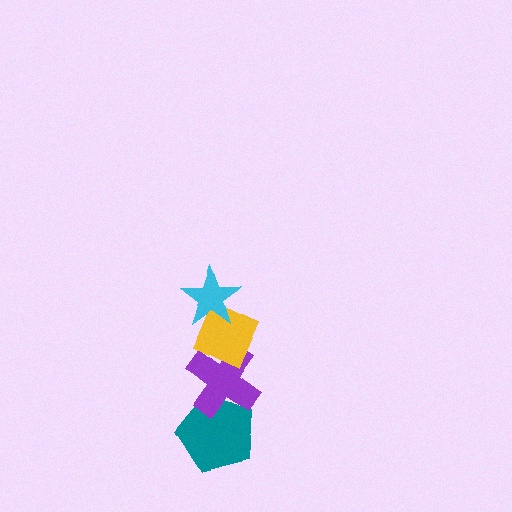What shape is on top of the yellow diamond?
The cyan star is on top of the yellow diamond.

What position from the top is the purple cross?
The purple cross is 3rd from the top.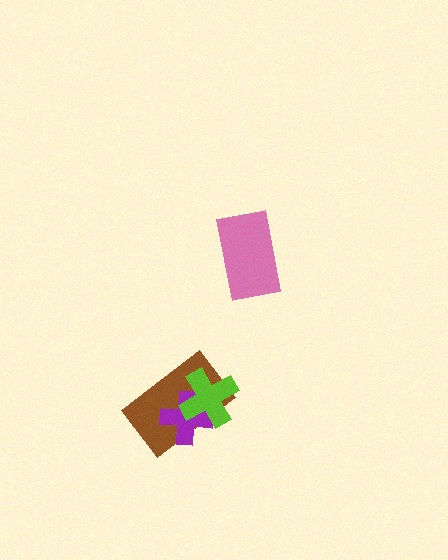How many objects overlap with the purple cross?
2 objects overlap with the purple cross.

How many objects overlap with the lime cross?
2 objects overlap with the lime cross.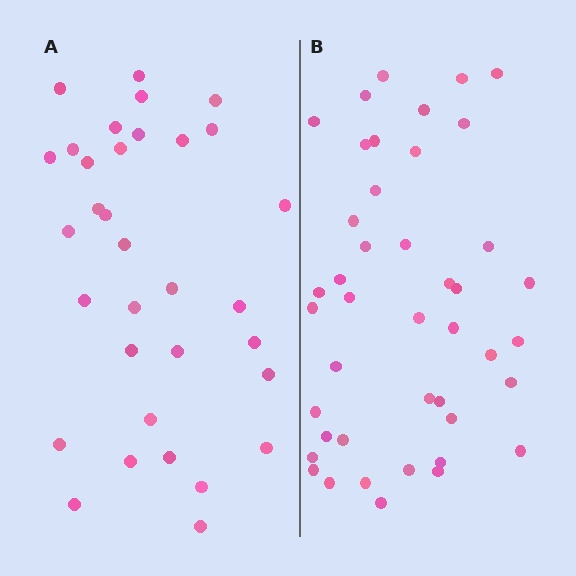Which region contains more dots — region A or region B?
Region B (the right region) has more dots.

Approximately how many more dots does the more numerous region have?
Region B has roughly 10 or so more dots than region A.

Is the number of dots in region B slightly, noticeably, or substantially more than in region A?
Region B has noticeably more, but not dramatically so. The ratio is roughly 1.3 to 1.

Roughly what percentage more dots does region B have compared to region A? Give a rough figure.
About 30% more.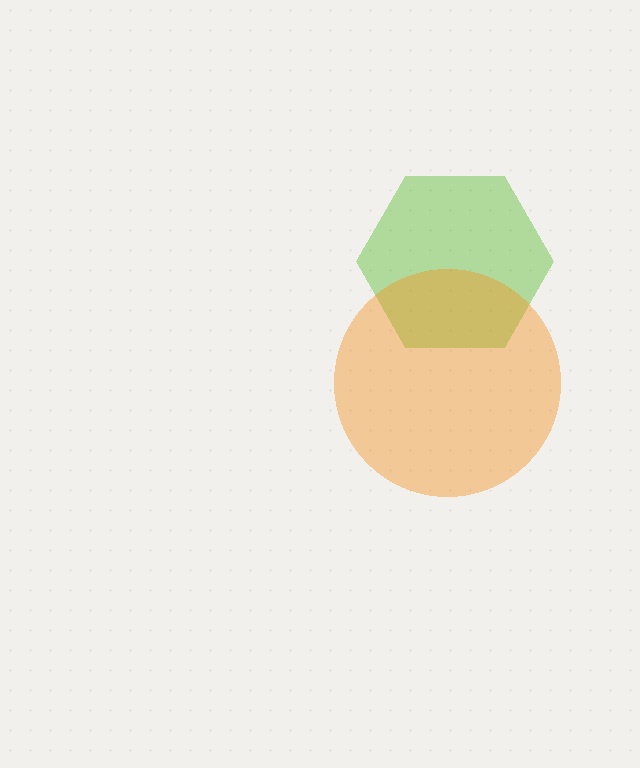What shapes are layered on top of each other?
The layered shapes are: a lime hexagon, an orange circle.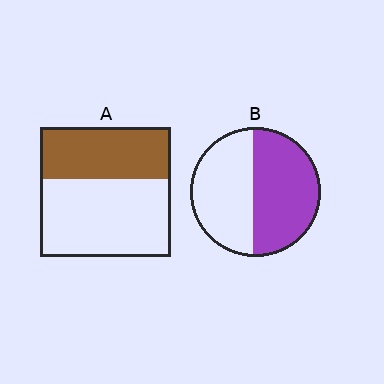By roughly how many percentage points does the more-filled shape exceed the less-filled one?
By roughly 10 percentage points (B over A).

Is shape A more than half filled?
No.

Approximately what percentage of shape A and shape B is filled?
A is approximately 40% and B is approximately 50%.